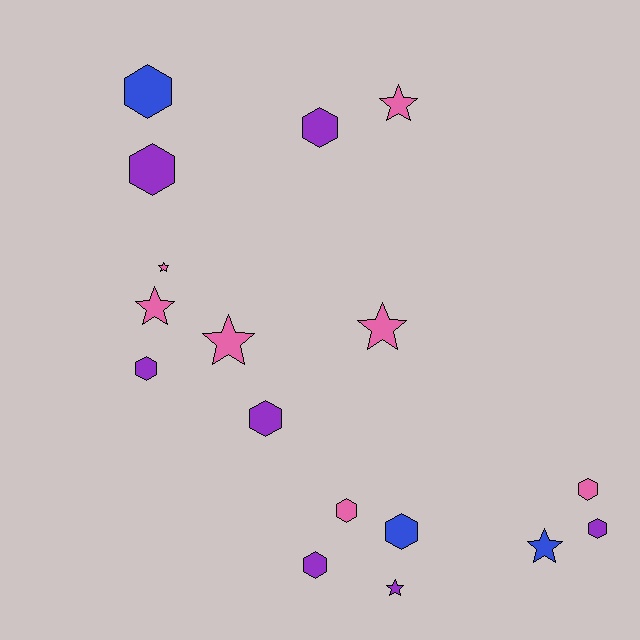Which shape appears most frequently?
Hexagon, with 10 objects.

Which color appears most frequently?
Pink, with 7 objects.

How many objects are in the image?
There are 17 objects.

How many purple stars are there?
There is 1 purple star.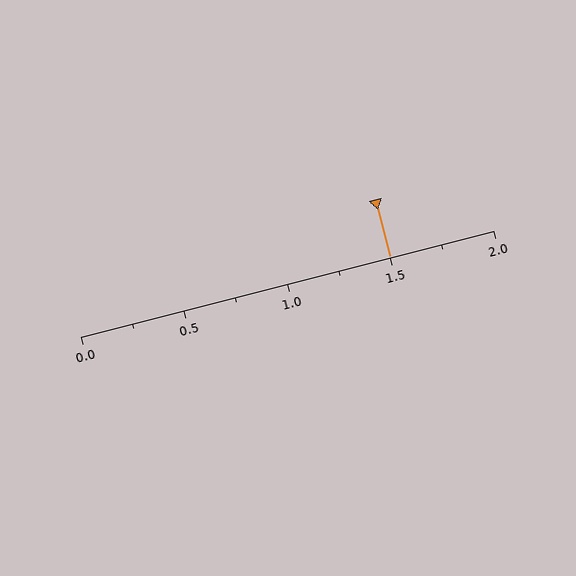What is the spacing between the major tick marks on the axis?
The major ticks are spaced 0.5 apart.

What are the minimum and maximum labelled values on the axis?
The axis runs from 0.0 to 2.0.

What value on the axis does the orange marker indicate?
The marker indicates approximately 1.5.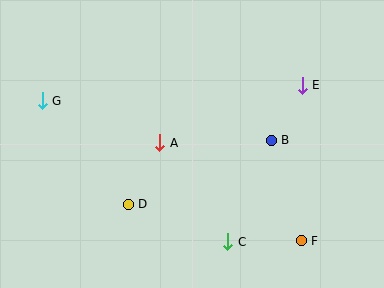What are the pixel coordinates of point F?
Point F is at (301, 241).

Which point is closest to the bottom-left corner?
Point D is closest to the bottom-left corner.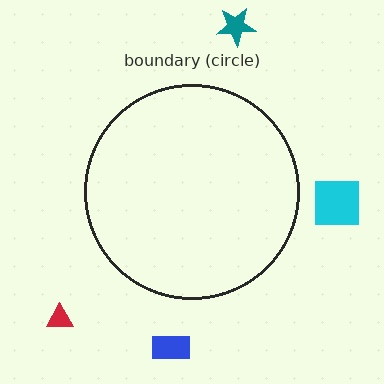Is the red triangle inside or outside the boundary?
Outside.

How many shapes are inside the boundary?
0 inside, 4 outside.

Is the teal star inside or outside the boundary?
Outside.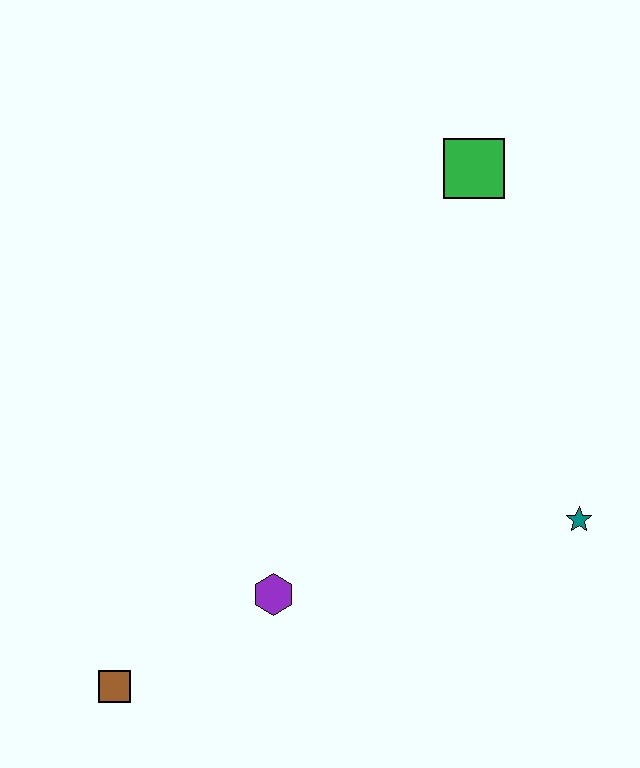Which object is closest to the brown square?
The purple hexagon is closest to the brown square.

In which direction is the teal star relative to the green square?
The teal star is below the green square.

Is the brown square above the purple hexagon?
No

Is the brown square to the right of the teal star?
No